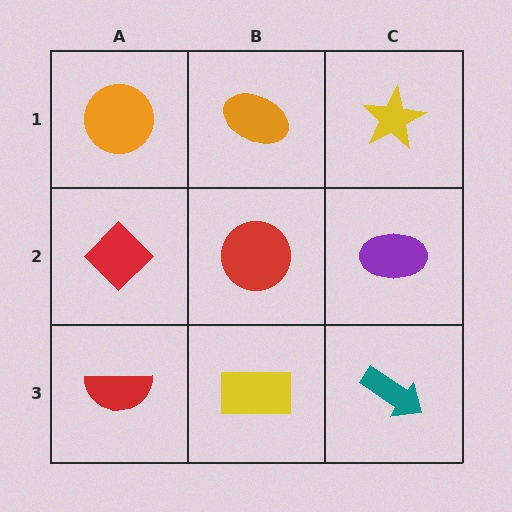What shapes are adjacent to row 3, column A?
A red diamond (row 2, column A), a yellow rectangle (row 3, column B).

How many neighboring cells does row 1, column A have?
2.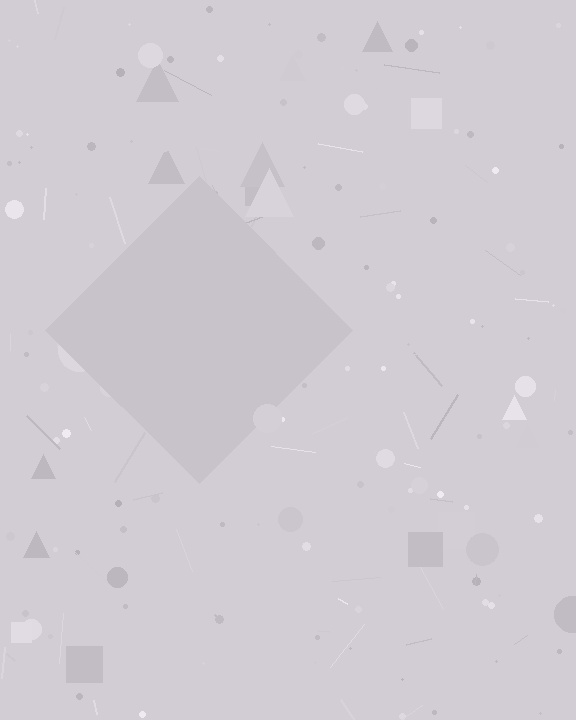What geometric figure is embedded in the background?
A diamond is embedded in the background.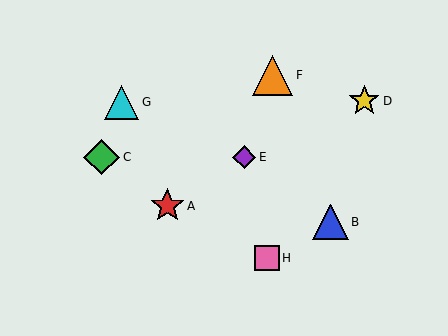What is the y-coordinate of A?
Object A is at y≈206.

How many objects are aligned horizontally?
2 objects (C, E) are aligned horizontally.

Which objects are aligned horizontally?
Objects C, E are aligned horizontally.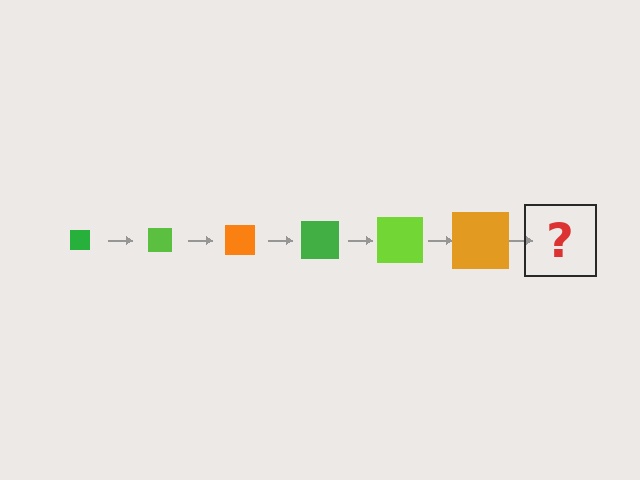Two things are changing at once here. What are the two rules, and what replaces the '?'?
The two rules are that the square grows larger each step and the color cycles through green, lime, and orange. The '?' should be a green square, larger than the previous one.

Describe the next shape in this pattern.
It should be a green square, larger than the previous one.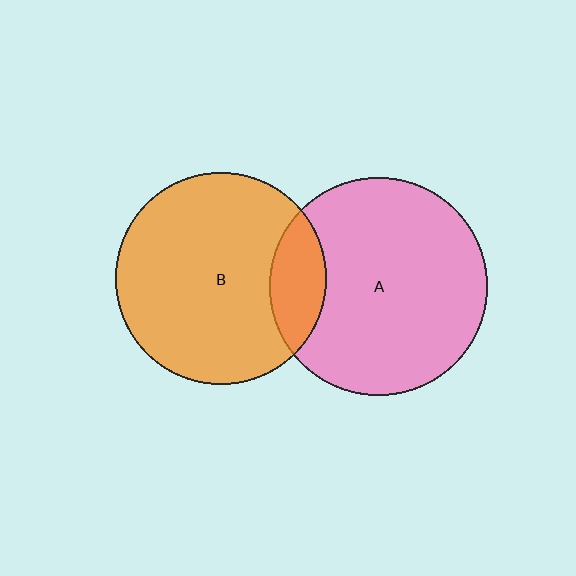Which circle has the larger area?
Circle A (pink).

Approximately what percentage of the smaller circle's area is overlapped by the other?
Approximately 15%.